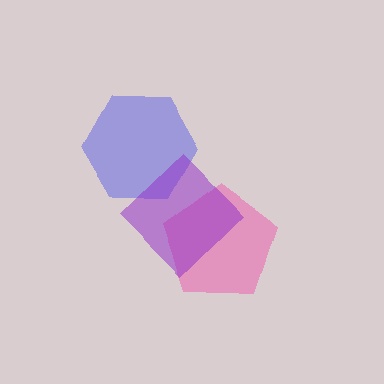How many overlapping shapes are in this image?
There are 3 overlapping shapes in the image.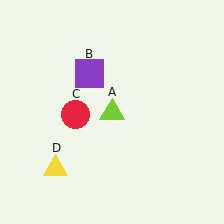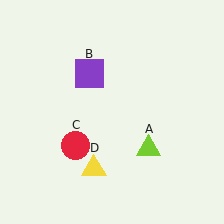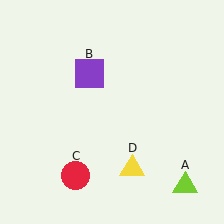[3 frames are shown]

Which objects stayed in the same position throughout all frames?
Purple square (object B) remained stationary.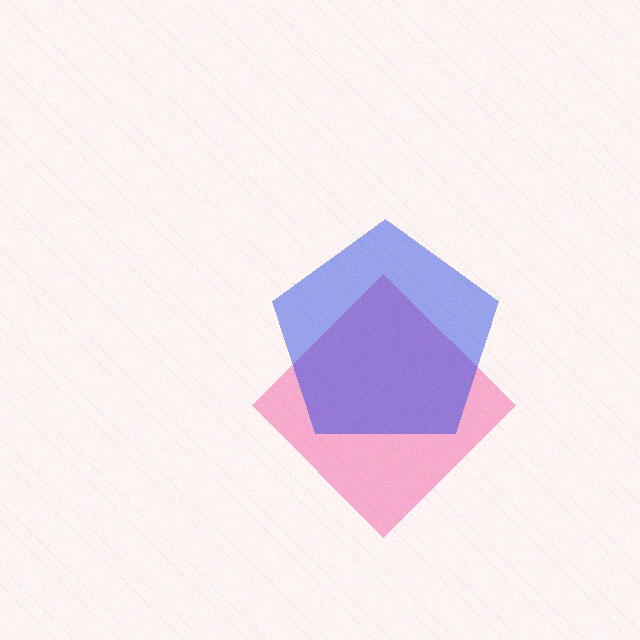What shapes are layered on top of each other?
The layered shapes are: a pink diamond, a blue pentagon.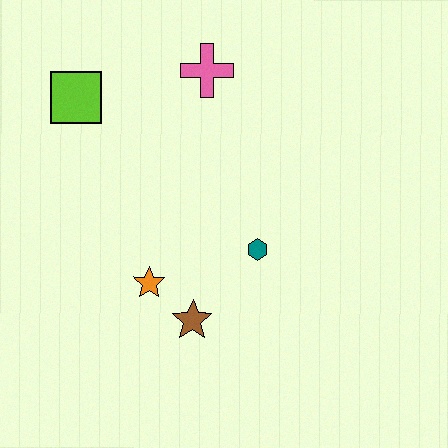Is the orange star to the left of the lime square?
No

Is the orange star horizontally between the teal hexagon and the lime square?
Yes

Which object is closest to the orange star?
The brown star is closest to the orange star.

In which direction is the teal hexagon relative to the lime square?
The teal hexagon is to the right of the lime square.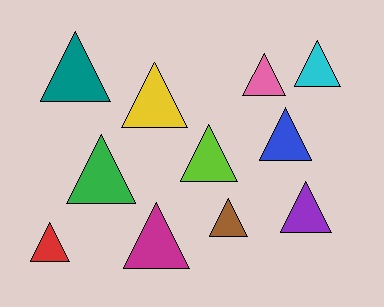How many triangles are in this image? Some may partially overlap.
There are 11 triangles.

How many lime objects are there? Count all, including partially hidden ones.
There is 1 lime object.